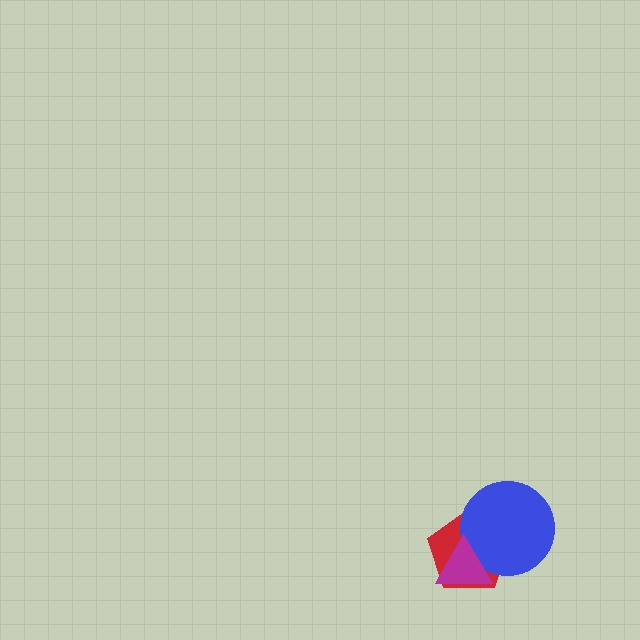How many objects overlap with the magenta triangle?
2 objects overlap with the magenta triangle.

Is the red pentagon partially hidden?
Yes, it is partially covered by another shape.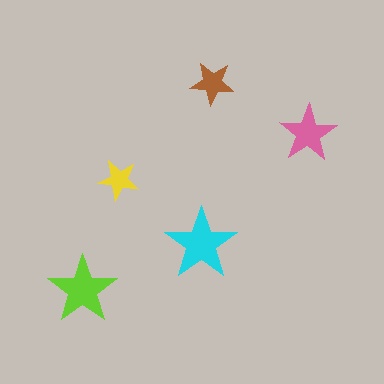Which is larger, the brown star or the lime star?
The lime one.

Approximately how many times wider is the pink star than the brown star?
About 1.5 times wider.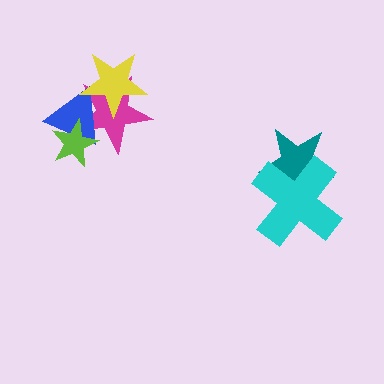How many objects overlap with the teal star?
1 object overlaps with the teal star.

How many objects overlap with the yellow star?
2 objects overlap with the yellow star.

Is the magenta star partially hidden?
Yes, it is partially covered by another shape.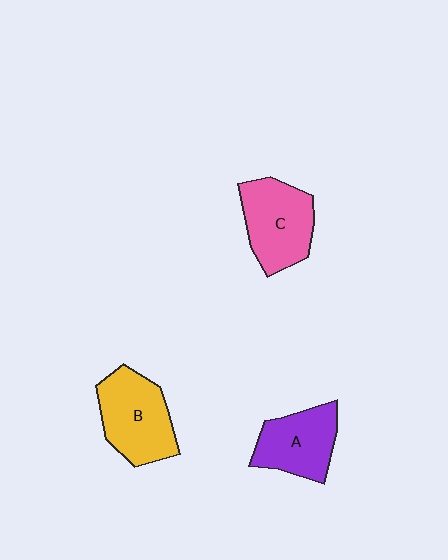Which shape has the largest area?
Shape B (yellow).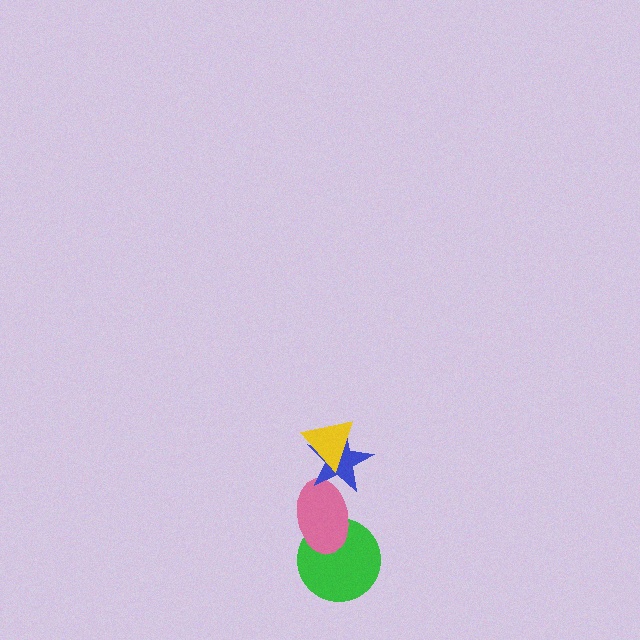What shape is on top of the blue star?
The yellow triangle is on top of the blue star.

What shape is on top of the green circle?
The pink ellipse is on top of the green circle.